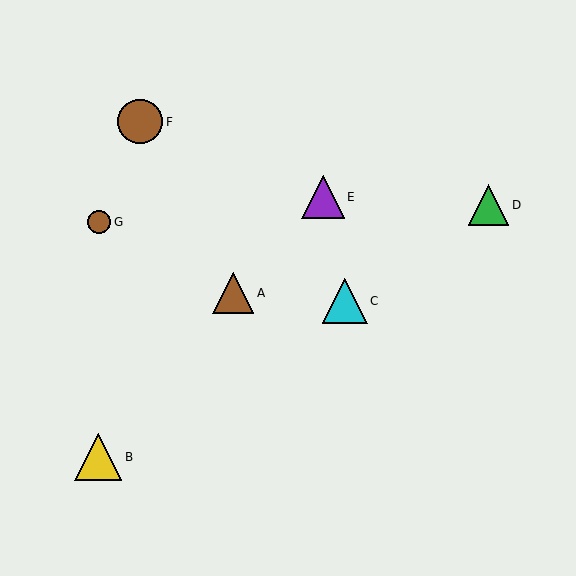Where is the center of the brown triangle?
The center of the brown triangle is at (233, 293).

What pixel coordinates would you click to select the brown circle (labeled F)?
Click at (140, 122) to select the brown circle F.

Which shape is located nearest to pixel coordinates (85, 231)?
The brown circle (labeled G) at (99, 222) is nearest to that location.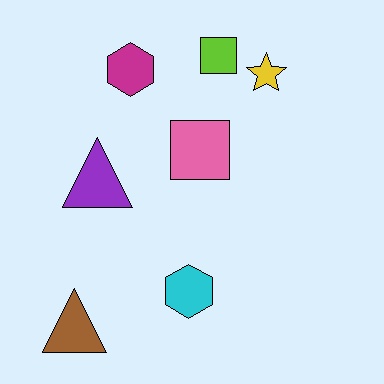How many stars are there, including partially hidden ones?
There is 1 star.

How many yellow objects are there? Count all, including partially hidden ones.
There is 1 yellow object.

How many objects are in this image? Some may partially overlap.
There are 7 objects.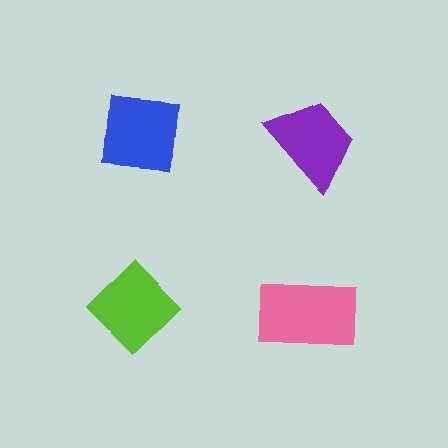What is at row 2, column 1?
A lime diamond.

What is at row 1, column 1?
A blue square.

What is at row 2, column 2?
A pink rectangle.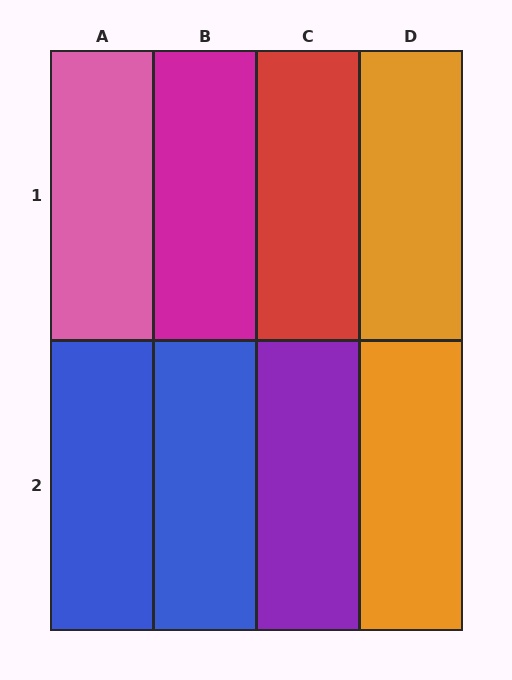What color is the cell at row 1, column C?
Red.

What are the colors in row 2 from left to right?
Blue, blue, purple, orange.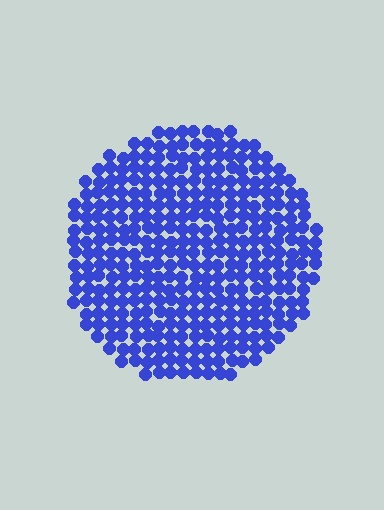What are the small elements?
The small elements are circles.